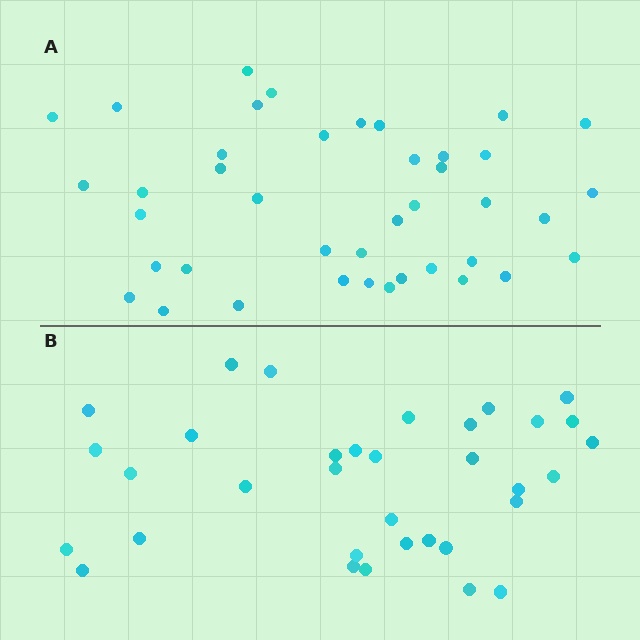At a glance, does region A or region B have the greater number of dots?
Region A (the top region) has more dots.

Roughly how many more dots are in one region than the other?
Region A has roughly 8 or so more dots than region B.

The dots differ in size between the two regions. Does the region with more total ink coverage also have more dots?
No. Region B has more total ink coverage because its dots are larger, but region A actually contains more individual dots. Total area can be misleading — the number of items is what matters here.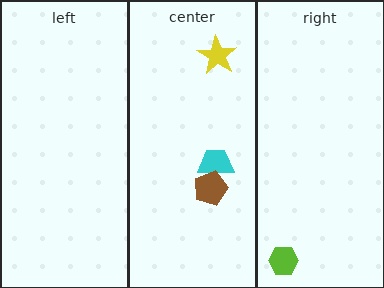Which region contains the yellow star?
The center region.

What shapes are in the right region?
The lime hexagon.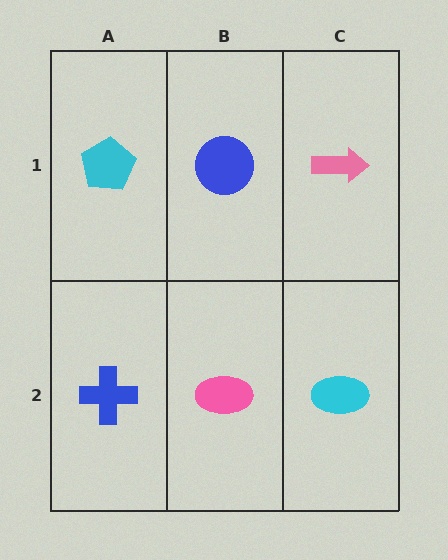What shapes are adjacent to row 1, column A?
A blue cross (row 2, column A), a blue circle (row 1, column B).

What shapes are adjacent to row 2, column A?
A cyan pentagon (row 1, column A), a pink ellipse (row 2, column B).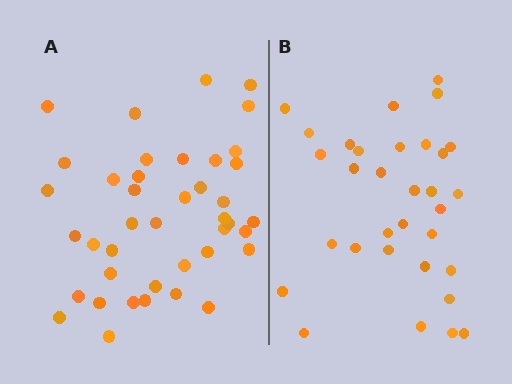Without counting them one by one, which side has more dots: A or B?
Region A (the left region) has more dots.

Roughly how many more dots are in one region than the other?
Region A has roughly 8 or so more dots than region B.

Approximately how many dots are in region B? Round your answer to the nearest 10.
About 30 dots. (The exact count is 32, which rounds to 30.)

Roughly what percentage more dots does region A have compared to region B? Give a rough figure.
About 30% more.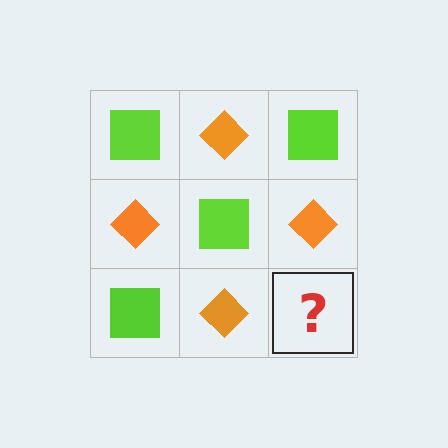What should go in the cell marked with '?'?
The missing cell should contain a lime square.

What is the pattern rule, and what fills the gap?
The rule is that it alternates lime square and orange diamond in a checkerboard pattern. The gap should be filled with a lime square.